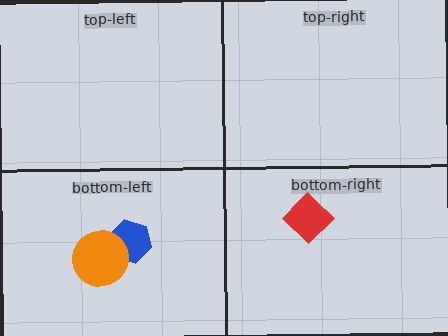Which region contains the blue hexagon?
The bottom-left region.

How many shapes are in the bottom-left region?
2.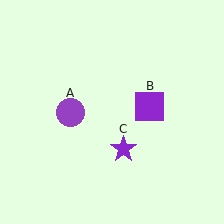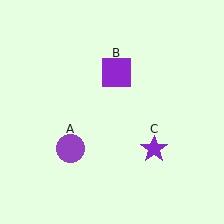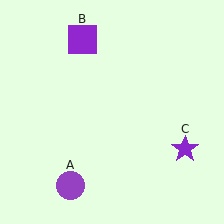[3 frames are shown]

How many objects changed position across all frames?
3 objects changed position: purple circle (object A), purple square (object B), purple star (object C).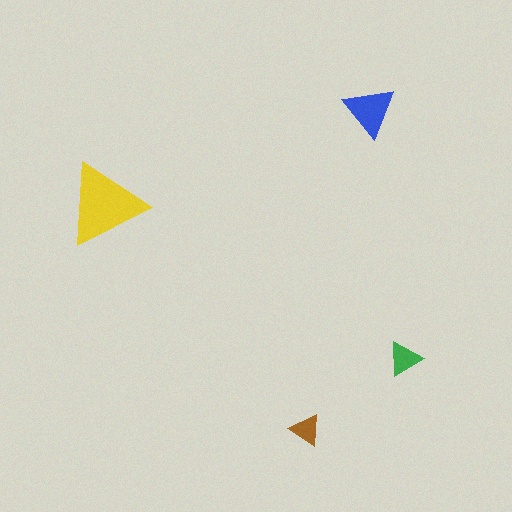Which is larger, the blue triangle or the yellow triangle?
The yellow one.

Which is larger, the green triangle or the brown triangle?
The green one.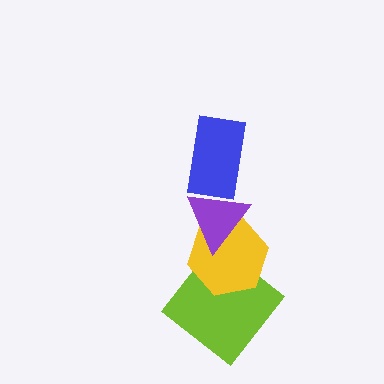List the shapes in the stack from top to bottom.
From top to bottom: the blue rectangle, the purple triangle, the yellow hexagon, the lime diamond.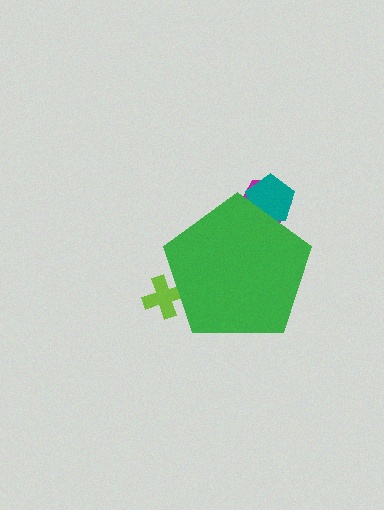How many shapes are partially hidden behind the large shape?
3 shapes are partially hidden.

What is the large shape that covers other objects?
A green pentagon.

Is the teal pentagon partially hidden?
Yes, the teal pentagon is partially hidden behind the green pentagon.